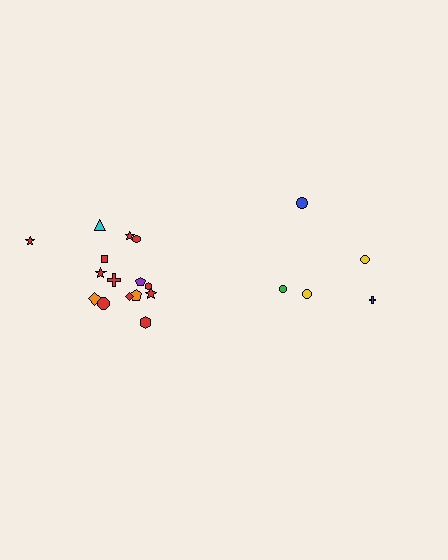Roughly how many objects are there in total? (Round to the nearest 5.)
Roughly 20 objects in total.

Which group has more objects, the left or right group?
The left group.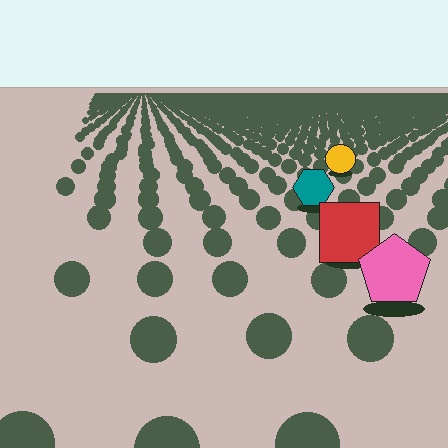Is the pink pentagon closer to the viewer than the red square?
Yes. The pink pentagon is closer — you can tell from the texture gradient: the ground texture is coarser near it.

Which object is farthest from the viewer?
The yellow circle is farthest from the viewer. It appears smaller and the ground texture around it is denser.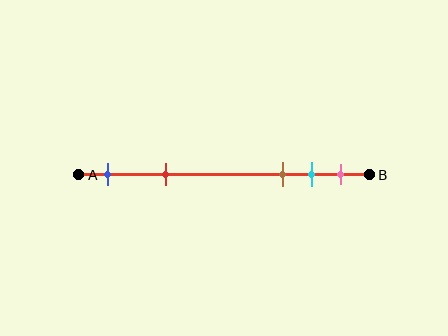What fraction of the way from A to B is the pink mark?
The pink mark is approximately 90% (0.9) of the way from A to B.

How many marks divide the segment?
There are 5 marks dividing the segment.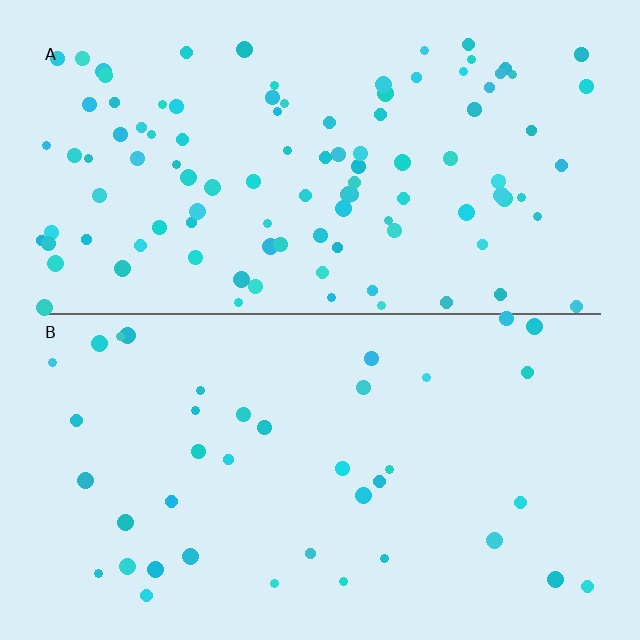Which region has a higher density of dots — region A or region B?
A (the top).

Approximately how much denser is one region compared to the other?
Approximately 2.7× — region A over region B.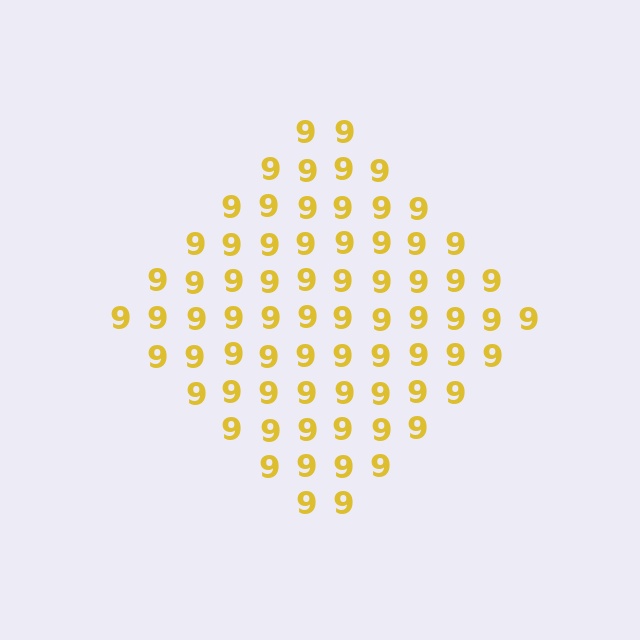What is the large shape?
The large shape is a diamond.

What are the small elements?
The small elements are digit 9's.